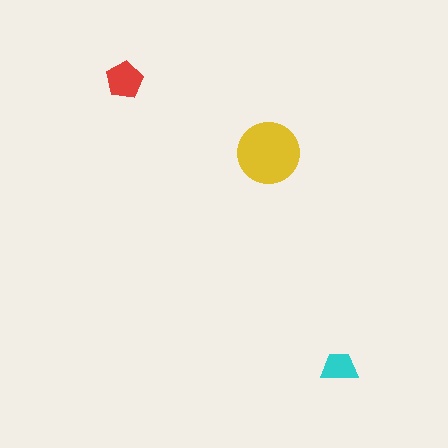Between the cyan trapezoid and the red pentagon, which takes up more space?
The red pentagon.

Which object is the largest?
The yellow circle.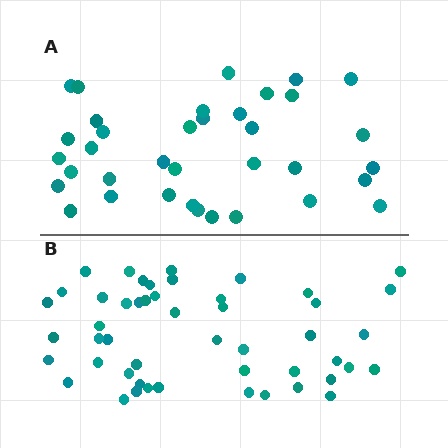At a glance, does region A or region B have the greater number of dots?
Region B (the bottom region) has more dots.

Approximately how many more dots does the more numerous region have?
Region B has approximately 15 more dots than region A.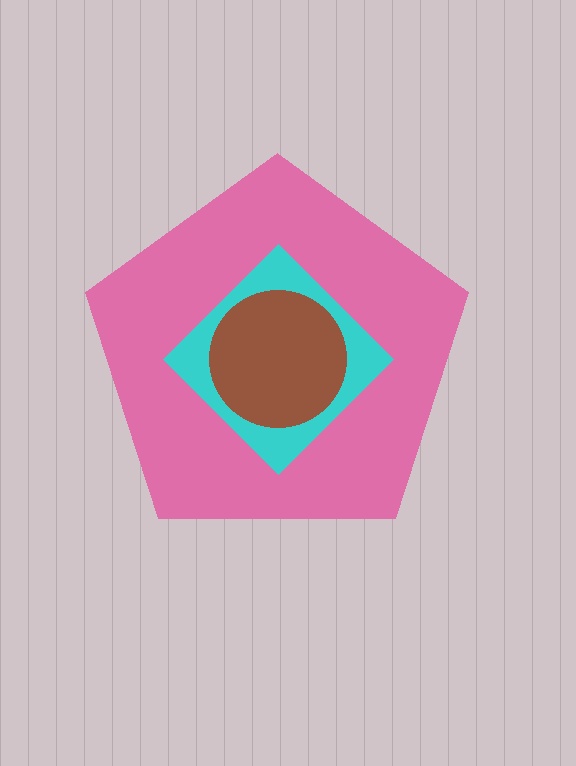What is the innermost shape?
The brown circle.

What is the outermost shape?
The pink pentagon.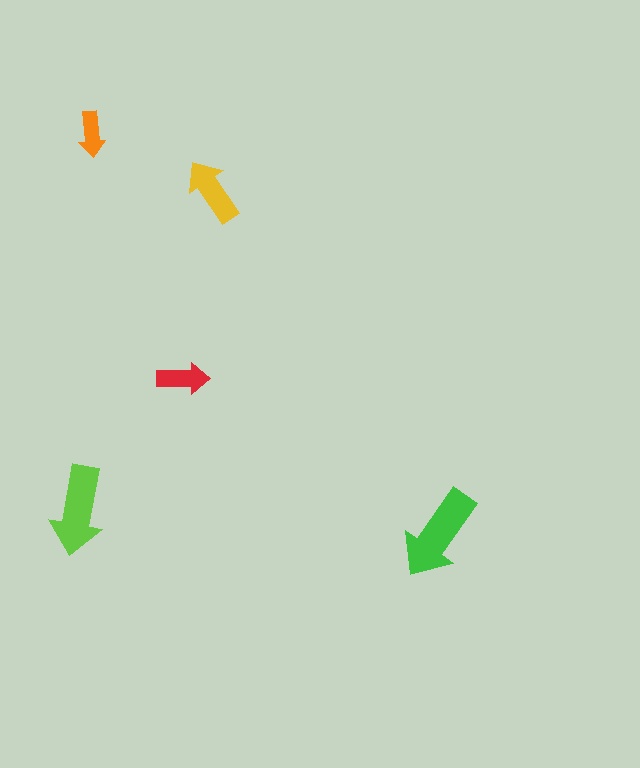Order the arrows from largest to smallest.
the green one, the lime one, the yellow one, the red one, the orange one.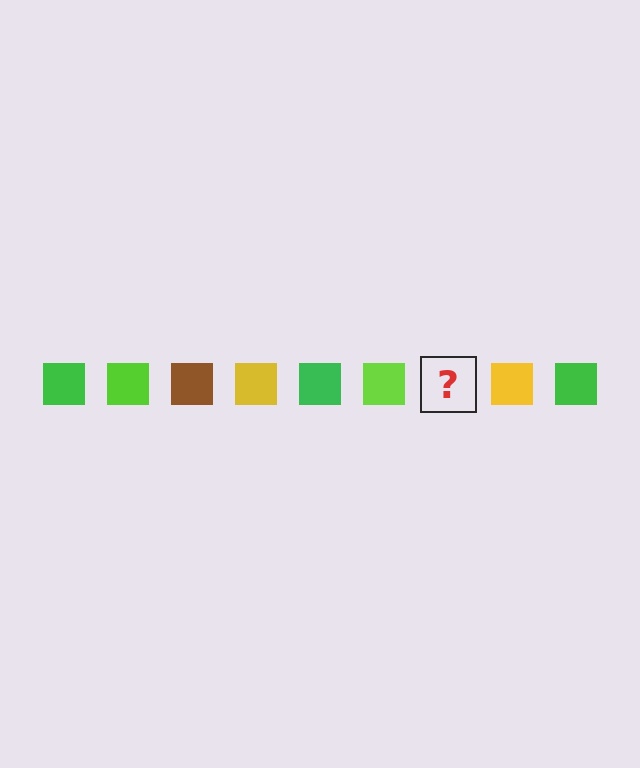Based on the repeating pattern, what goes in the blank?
The blank should be a brown square.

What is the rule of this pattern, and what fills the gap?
The rule is that the pattern cycles through green, lime, brown, yellow squares. The gap should be filled with a brown square.